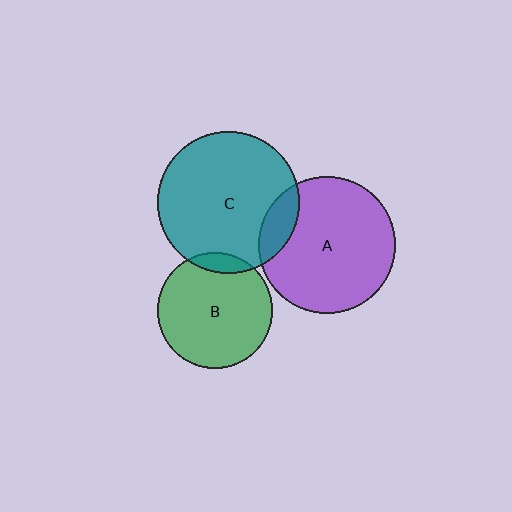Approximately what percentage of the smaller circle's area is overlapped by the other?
Approximately 10%.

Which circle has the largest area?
Circle C (teal).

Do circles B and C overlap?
Yes.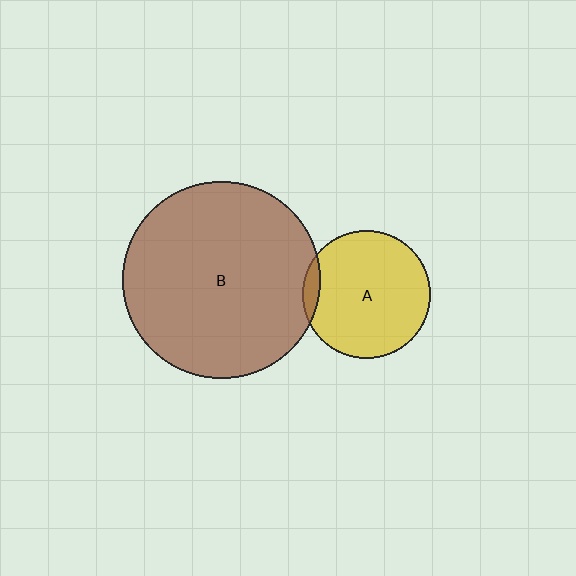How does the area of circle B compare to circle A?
Approximately 2.4 times.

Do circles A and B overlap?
Yes.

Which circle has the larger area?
Circle B (brown).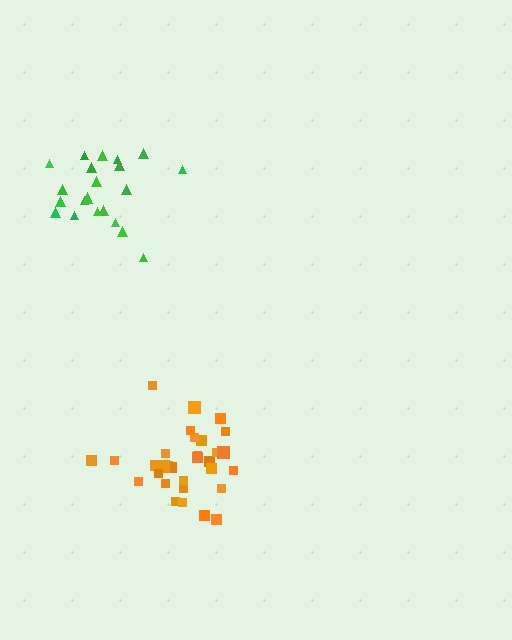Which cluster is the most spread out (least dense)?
Green.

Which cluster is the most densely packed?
Orange.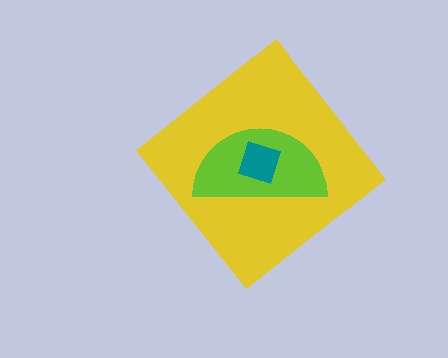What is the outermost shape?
The yellow diamond.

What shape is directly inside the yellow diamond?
The lime semicircle.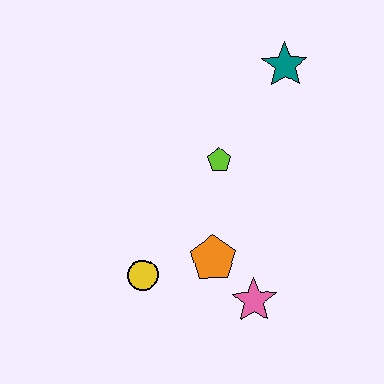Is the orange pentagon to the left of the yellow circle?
No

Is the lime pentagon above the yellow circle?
Yes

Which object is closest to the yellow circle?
The orange pentagon is closest to the yellow circle.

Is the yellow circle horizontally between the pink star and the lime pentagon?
No